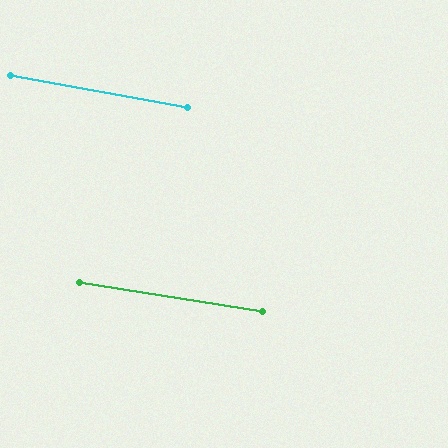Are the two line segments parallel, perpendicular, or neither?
Parallel — their directions differ by only 1.2°.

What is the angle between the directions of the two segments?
Approximately 1 degree.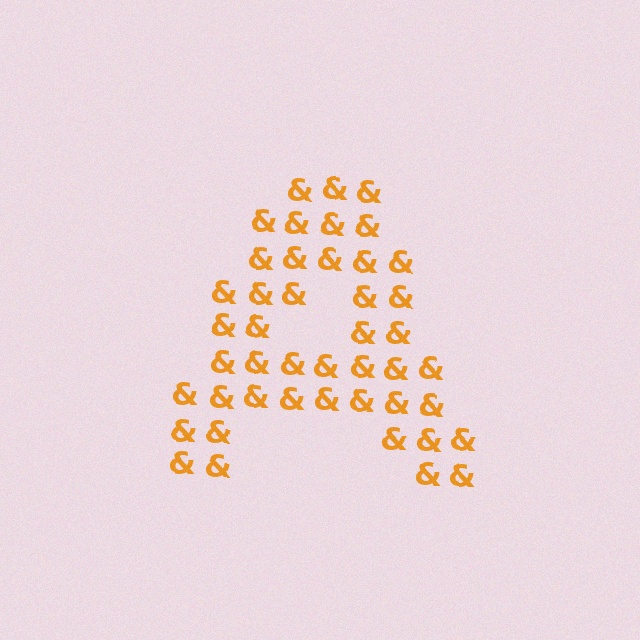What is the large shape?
The large shape is the letter A.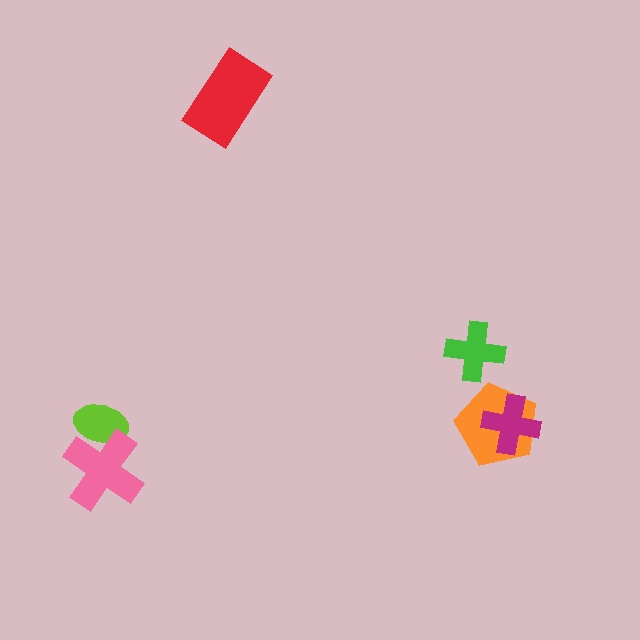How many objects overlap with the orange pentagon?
1 object overlaps with the orange pentagon.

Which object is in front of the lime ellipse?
The pink cross is in front of the lime ellipse.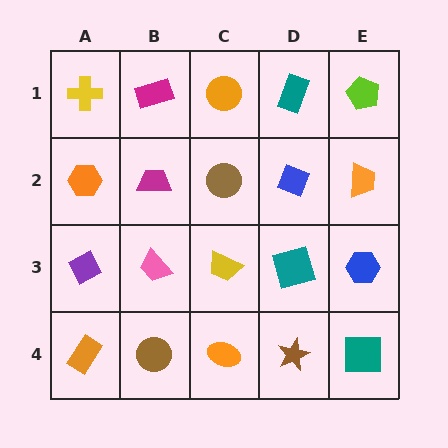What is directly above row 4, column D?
A teal square.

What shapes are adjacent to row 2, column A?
A yellow cross (row 1, column A), a purple diamond (row 3, column A), a magenta trapezoid (row 2, column B).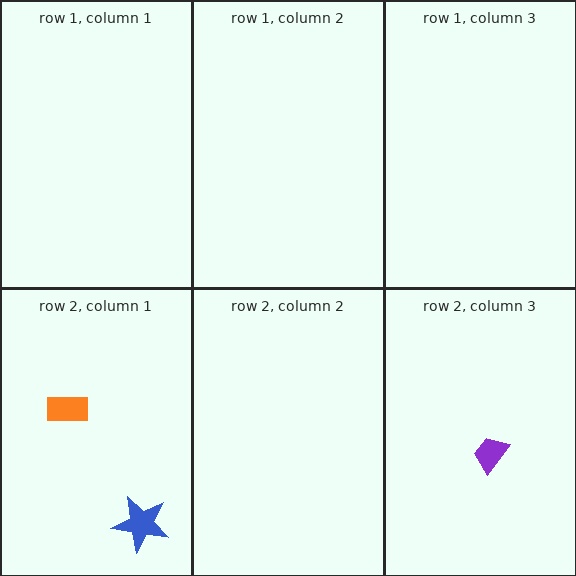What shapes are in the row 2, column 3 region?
The purple trapezoid.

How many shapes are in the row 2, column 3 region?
1.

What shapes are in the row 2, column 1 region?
The blue star, the orange rectangle.